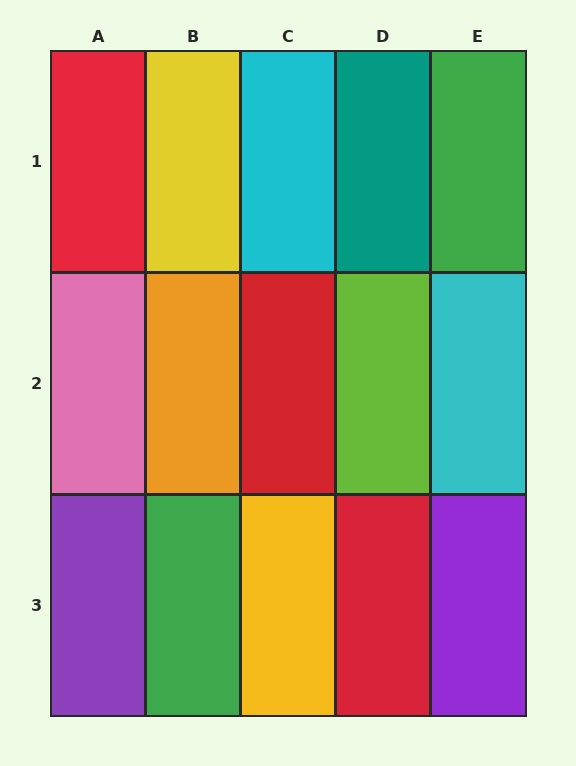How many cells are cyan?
2 cells are cyan.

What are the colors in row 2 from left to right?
Pink, orange, red, lime, cyan.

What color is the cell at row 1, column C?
Cyan.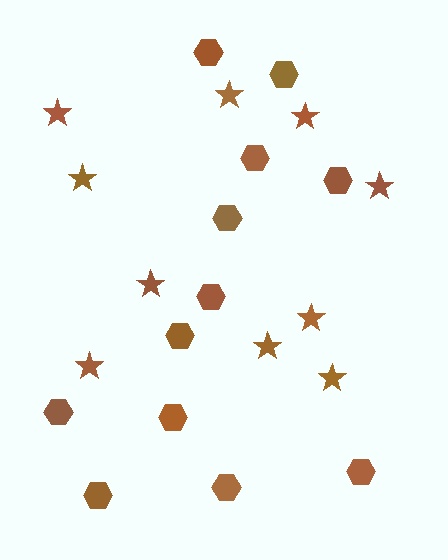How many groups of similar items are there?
There are 2 groups: one group of hexagons (12) and one group of stars (10).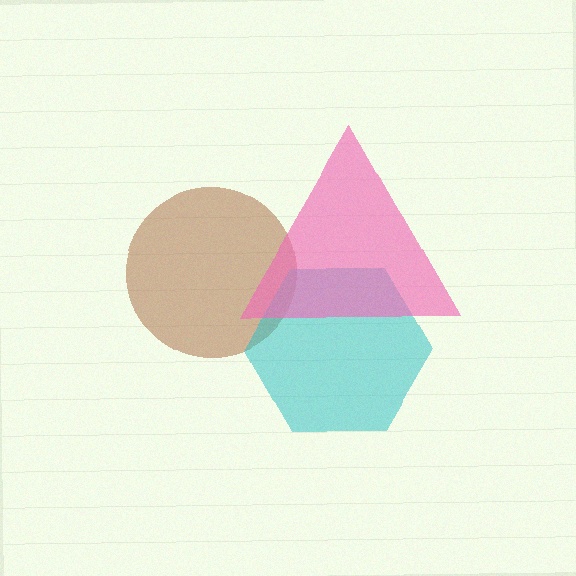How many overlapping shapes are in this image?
There are 3 overlapping shapes in the image.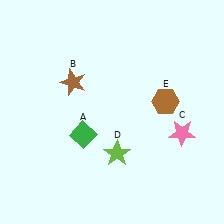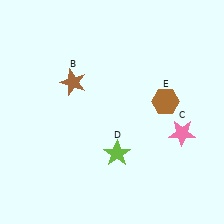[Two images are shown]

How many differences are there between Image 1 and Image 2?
There is 1 difference between the two images.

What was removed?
The green diamond (A) was removed in Image 2.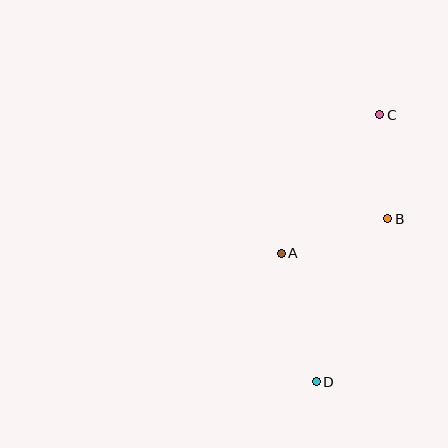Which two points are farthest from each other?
Points C and D are farthest from each other.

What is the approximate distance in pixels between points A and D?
The distance between A and D is approximately 133 pixels.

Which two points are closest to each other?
Points B and C are closest to each other.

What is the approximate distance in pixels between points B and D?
The distance between B and D is approximately 178 pixels.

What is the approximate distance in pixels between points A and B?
The distance between A and B is approximately 112 pixels.